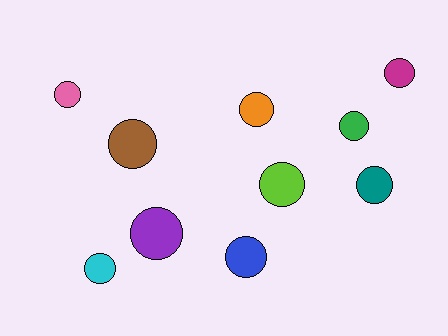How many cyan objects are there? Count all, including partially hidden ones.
There is 1 cyan object.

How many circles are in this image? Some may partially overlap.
There are 10 circles.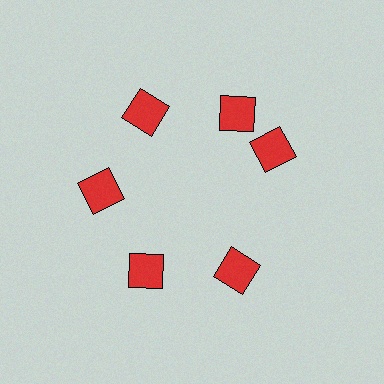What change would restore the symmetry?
The symmetry would be restored by rotating it back into even spacing with its neighbors so that all 6 diamonds sit at equal angles and equal distance from the center.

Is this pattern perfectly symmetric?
No. The 6 red diamonds are arranged in a ring, but one element near the 3 o'clock position is rotated out of alignment along the ring, breaking the 6-fold rotational symmetry.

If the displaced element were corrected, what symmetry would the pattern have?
It would have 6-fold rotational symmetry — the pattern would map onto itself every 60 degrees.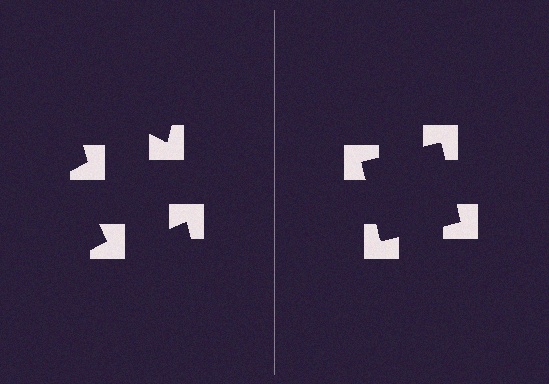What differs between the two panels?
The notched squares are positioned identically on both sides; only the wedge orientations differ. On the right they align to a square; on the left they are misaligned.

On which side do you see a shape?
An illusory square appears on the right side. On the left side the wedge cuts are rotated, so no coherent shape forms.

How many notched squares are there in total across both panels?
8 — 4 on each side.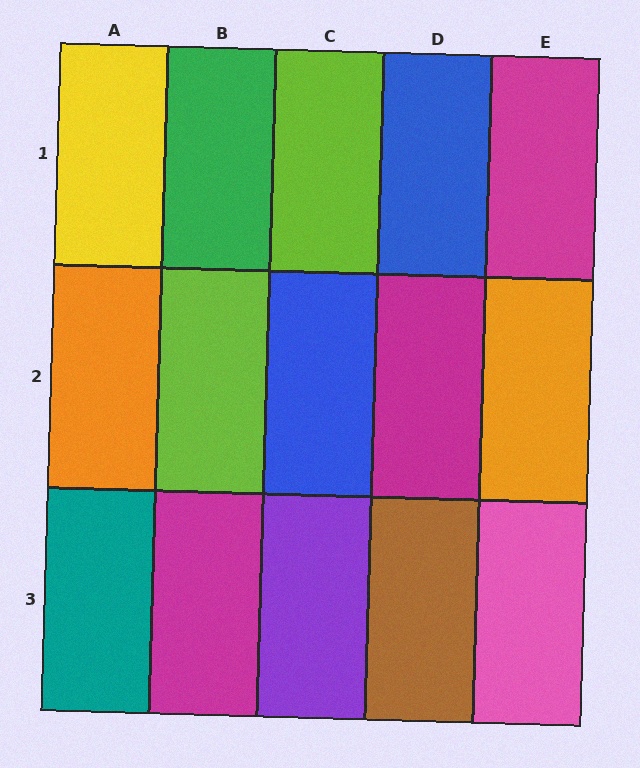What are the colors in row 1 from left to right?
Yellow, green, lime, blue, magenta.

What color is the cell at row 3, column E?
Pink.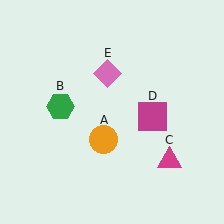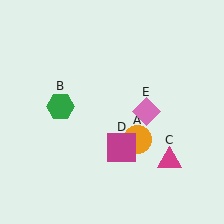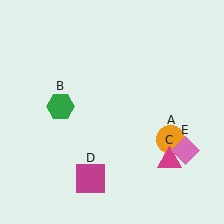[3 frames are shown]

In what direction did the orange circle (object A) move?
The orange circle (object A) moved right.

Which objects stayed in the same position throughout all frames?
Green hexagon (object B) and magenta triangle (object C) remained stationary.